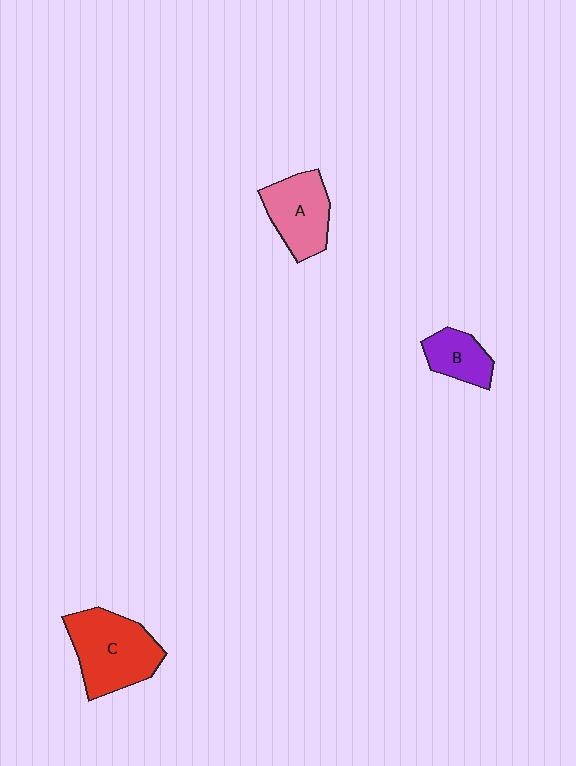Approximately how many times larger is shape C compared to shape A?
Approximately 1.3 times.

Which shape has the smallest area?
Shape B (purple).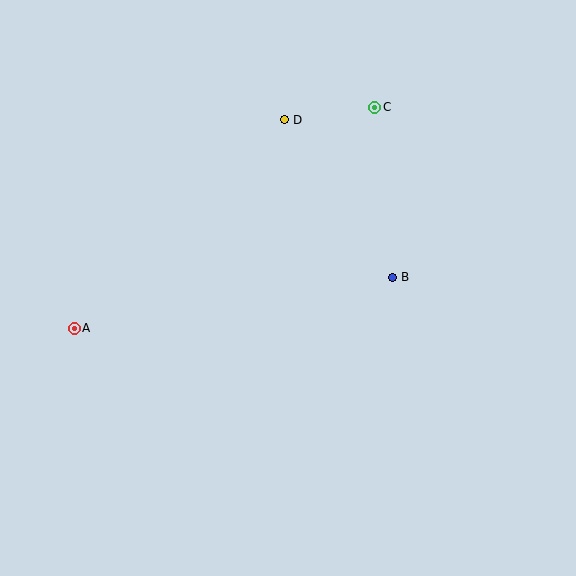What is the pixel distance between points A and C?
The distance between A and C is 373 pixels.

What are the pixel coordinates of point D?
Point D is at (285, 120).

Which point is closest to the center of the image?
Point B at (393, 277) is closest to the center.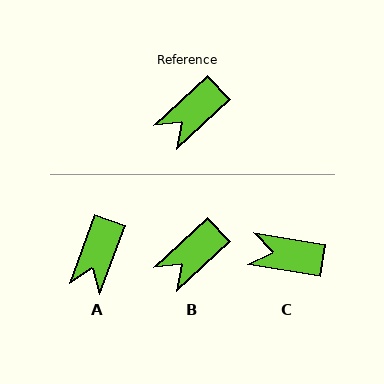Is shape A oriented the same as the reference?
No, it is off by about 27 degrees.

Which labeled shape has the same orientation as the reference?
B.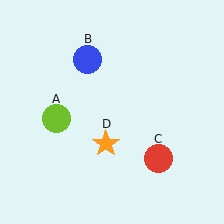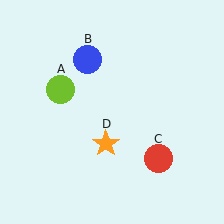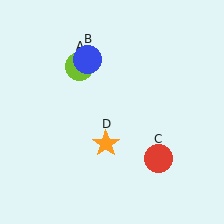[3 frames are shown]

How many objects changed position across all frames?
1 object changed position: lime circle (object A).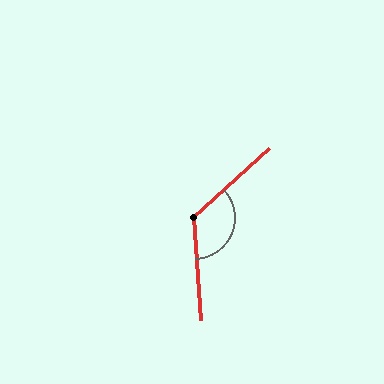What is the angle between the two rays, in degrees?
Approximately 129 degrees.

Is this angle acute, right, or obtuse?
It is obtuse.